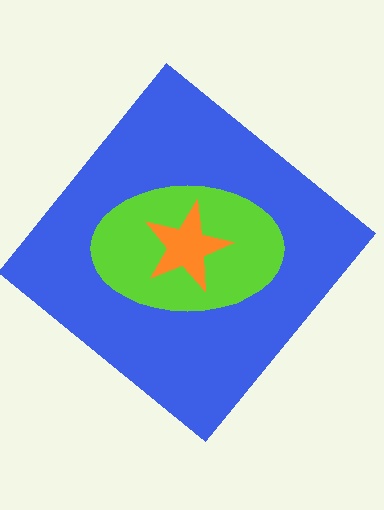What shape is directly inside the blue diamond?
The lime ellipse.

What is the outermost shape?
The blue diamond.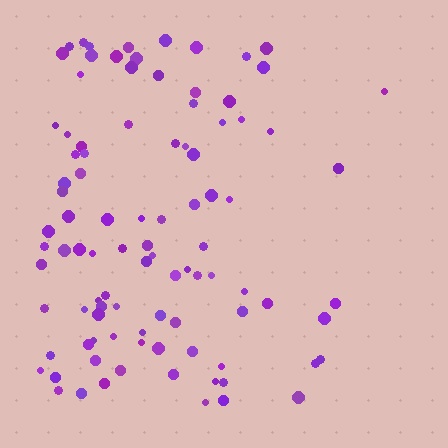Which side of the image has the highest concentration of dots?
The left.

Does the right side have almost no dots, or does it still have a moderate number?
Still a moderate number, just noticeably fewer than the left.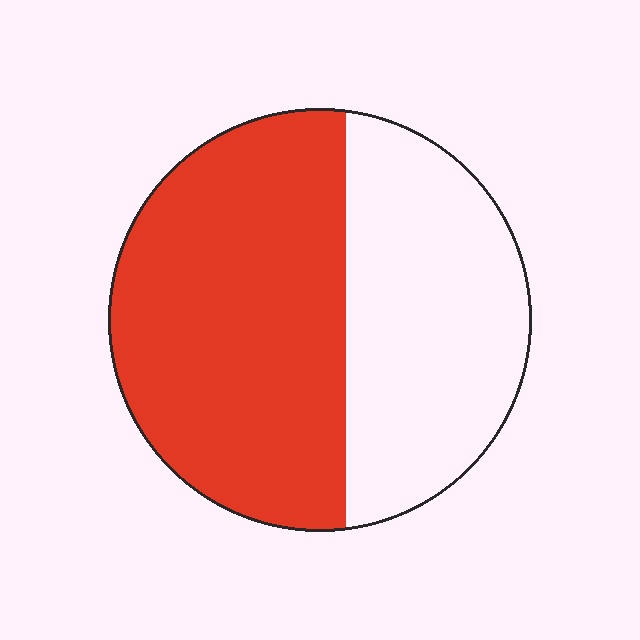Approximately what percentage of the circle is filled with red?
Approximately 60%.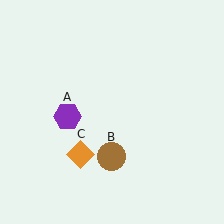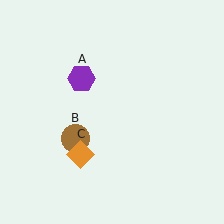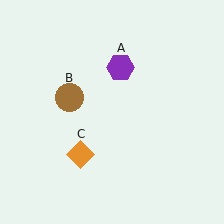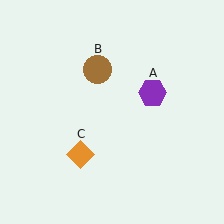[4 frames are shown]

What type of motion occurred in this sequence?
The purple hexagon (object A), brown circle (object B) rotated clockwise around the center of the scene.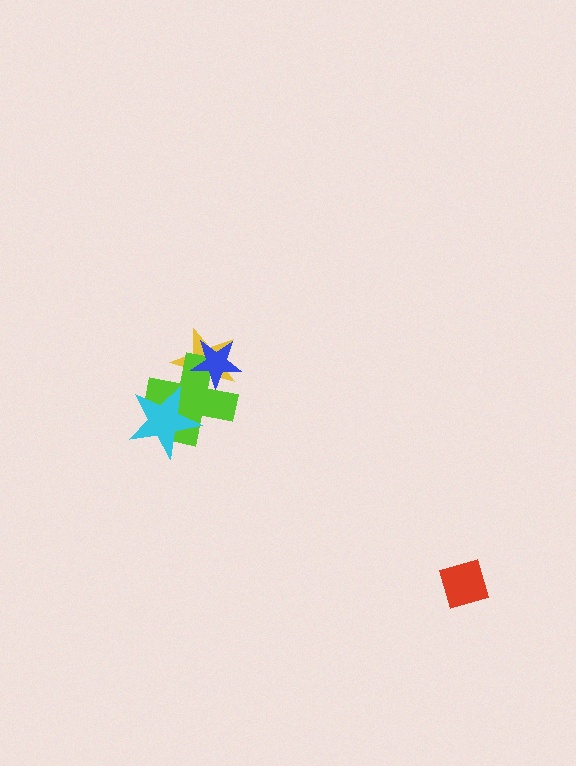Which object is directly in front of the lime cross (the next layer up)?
The cyan star is directly in front of the lime cross.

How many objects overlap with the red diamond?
0 objects overlap with the red diamond.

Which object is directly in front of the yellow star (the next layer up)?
The lime cross is directly in front of the yellow star.